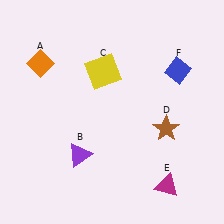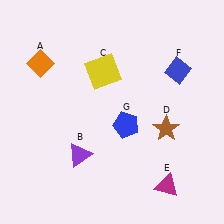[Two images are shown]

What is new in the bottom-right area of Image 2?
A blue pentagon (G) was added in the bottom-right area of Image 2.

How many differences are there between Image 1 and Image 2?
There is 1 difference between the two images.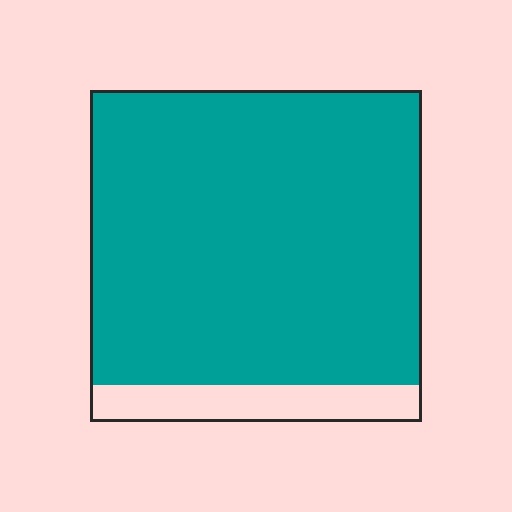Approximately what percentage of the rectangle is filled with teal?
Approximately 90%.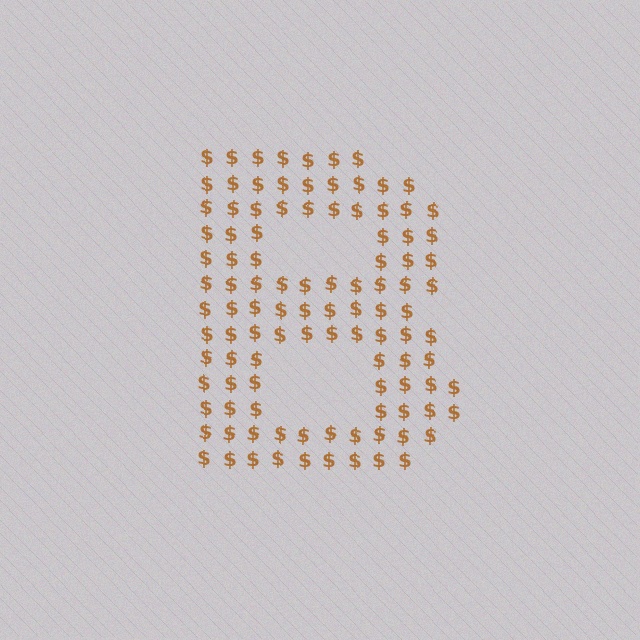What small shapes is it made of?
It is made of small dollar signs.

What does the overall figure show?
The overall figure shows the letter B.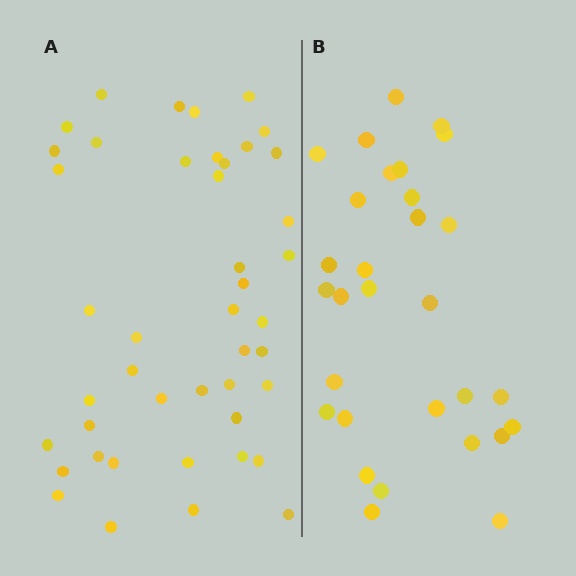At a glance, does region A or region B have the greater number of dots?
Region A (the left region) has more dots.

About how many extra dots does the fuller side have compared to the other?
Region A has approximately 15 more dots than region B.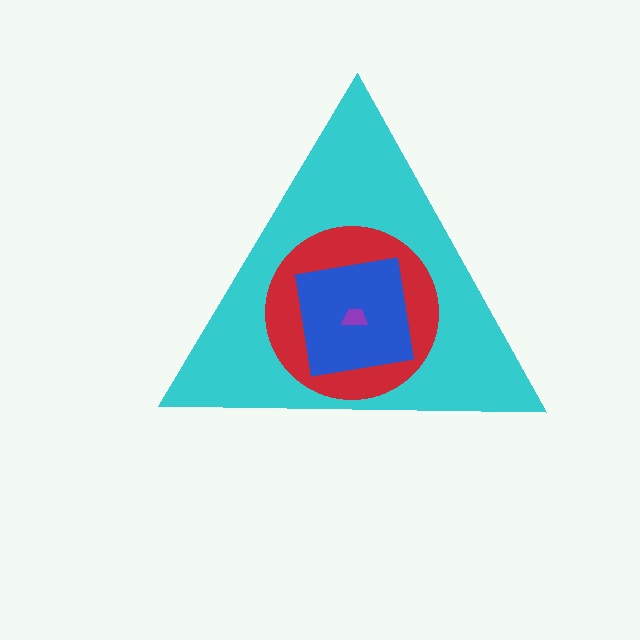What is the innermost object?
The purple trapezoid.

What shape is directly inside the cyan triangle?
The red circle.